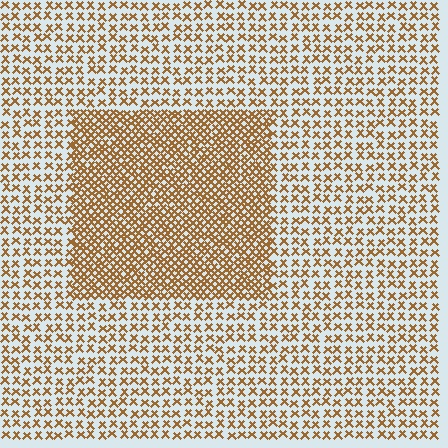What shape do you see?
I see a rectangle.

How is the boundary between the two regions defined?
The boundary is defined by a change in element density (approximately 2.2x ratio). All elements are the same color, size, and shape.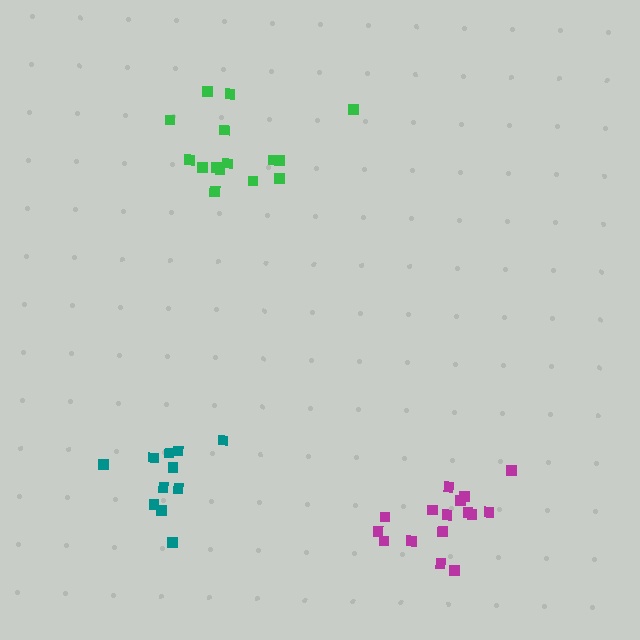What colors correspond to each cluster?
The clusters are colored: green, teal, magenta.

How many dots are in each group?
Group 1: 15 dots, Group 2: 11 dots, Group 3: 16 dots (42 total).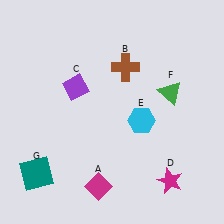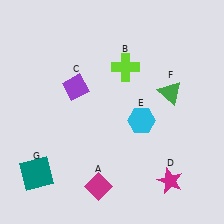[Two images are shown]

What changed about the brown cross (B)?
In Image 1, B is brown. In Image 2, it changed to lime.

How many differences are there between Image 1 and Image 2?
There is 1 difference between the two images.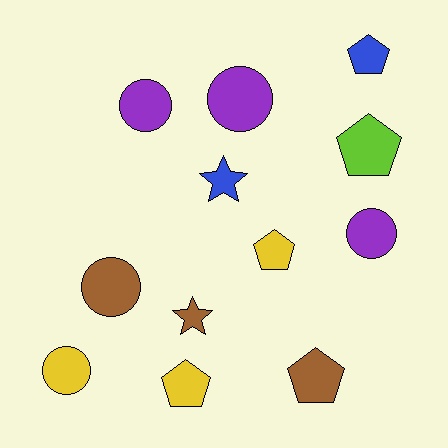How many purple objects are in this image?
There are 3 purple objects.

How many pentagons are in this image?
There are 5 pentagons.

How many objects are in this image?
There are 12 objects.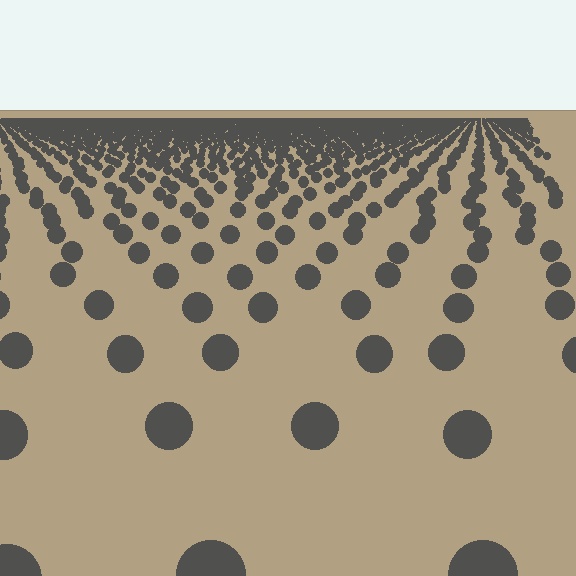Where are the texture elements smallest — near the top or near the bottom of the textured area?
Near the top.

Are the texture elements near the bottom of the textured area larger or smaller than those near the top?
Larger. Near the bottom, elements are closer to the viewer and appear at a bigger on-screen size.